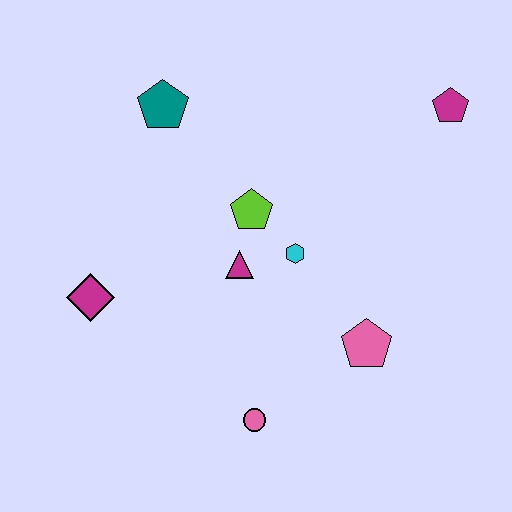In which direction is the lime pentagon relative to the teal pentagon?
The lime pentagon is below the teal pentagon.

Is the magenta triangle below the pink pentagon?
No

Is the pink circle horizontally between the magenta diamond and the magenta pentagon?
Yes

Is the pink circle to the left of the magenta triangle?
No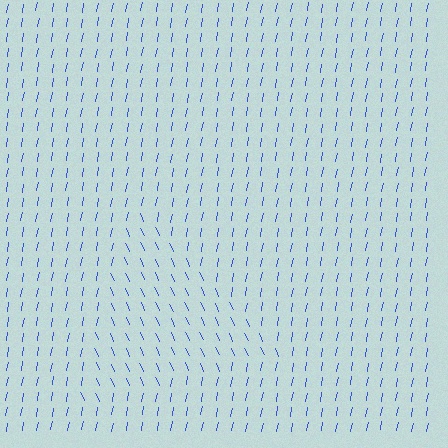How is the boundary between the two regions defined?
The boundary is defined purely by a change in line orientation (approximately 35 degrees difference). All lines are the same color and thickness.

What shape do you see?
I see a triangle.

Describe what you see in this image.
The image is filled with small blue line segments. A triangle region in the image has lines oriented differently from the surrounding lines, creating a visible texture boundary.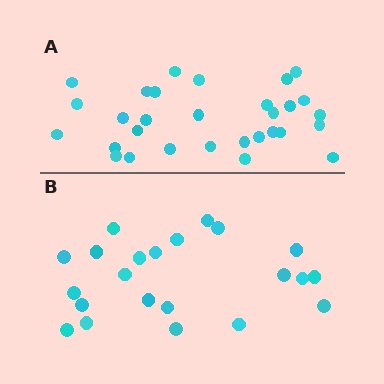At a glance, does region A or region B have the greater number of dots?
Region A (the top region) has more dots.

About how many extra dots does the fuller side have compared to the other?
Region A has roughly 8 or so more dots than region B.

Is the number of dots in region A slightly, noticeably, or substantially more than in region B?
Region A has noticeably more, but not dramatically so. The ratio is roughly 1.4 to 1.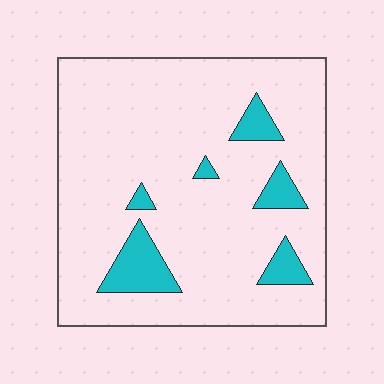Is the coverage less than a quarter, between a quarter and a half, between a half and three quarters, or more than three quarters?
Less than a quarter.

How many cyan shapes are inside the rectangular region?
6.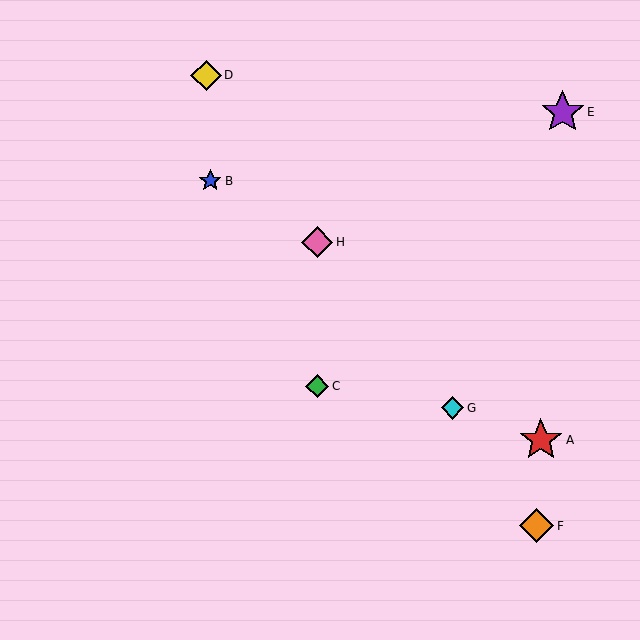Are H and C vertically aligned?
Yes, both are at x≈317.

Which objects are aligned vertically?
Objects C, H are aligned vertically.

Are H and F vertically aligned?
No, H is at x≈317 and F is at x≈537.